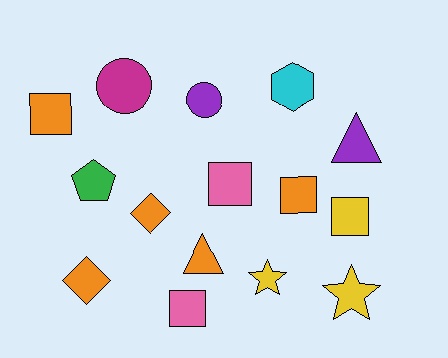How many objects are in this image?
There are 15 objects.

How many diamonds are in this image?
There are 2 diamonds.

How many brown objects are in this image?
There are no brown objects.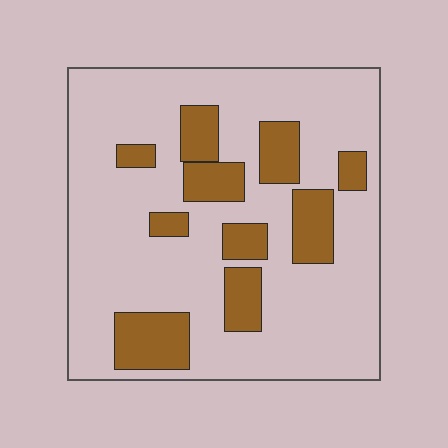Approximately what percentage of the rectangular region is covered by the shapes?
Approximately 20%.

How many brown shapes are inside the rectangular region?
10.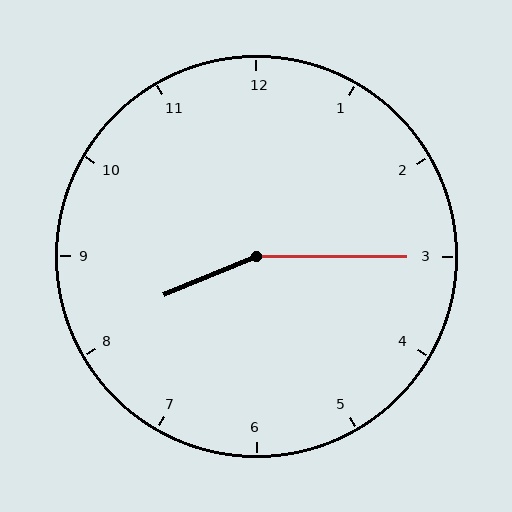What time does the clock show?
8:15.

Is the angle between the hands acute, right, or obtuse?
It is obtuse.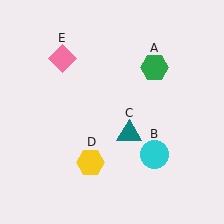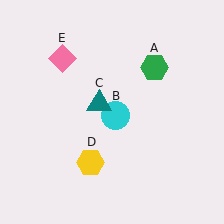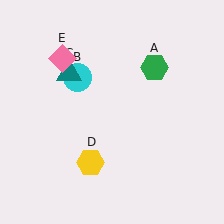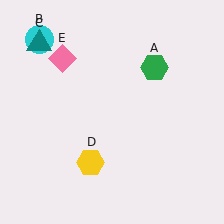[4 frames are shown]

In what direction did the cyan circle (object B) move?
The cyan circle (object B) moved up and to the left.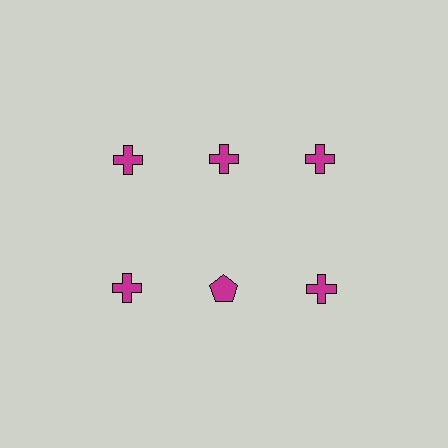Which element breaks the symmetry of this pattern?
The magenta pentagon in the second row, second from left column breaks the symmetry. All other shapes are magenta crosses.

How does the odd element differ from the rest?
It has a different shape: pentagon instead of cross.